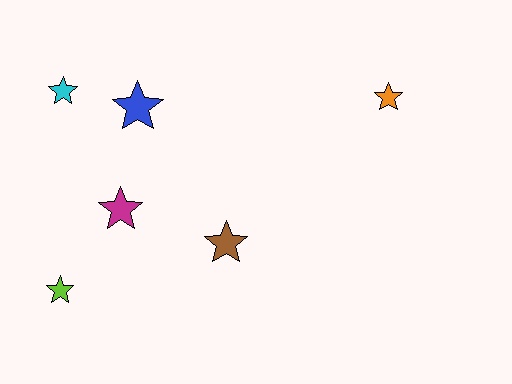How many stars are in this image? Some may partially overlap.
There are 6 stars.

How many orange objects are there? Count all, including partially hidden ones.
There is 1 orange object.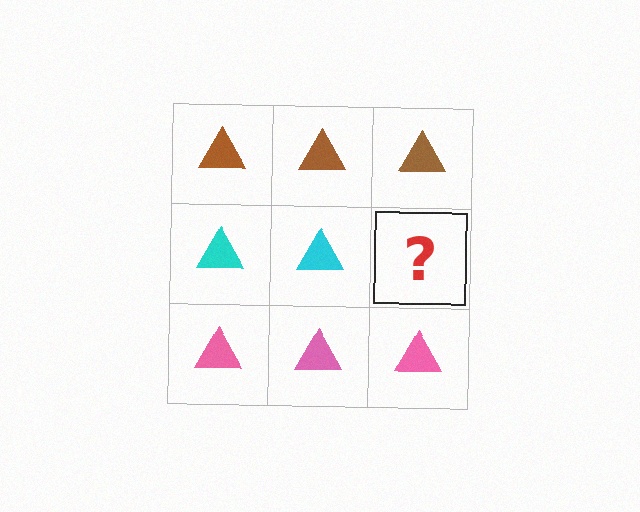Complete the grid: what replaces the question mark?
The question mark should be replaced with a cyan triangle.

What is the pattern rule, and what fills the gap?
The rule is that each row has a consistent color. The gap should be filled with a cyan triangle.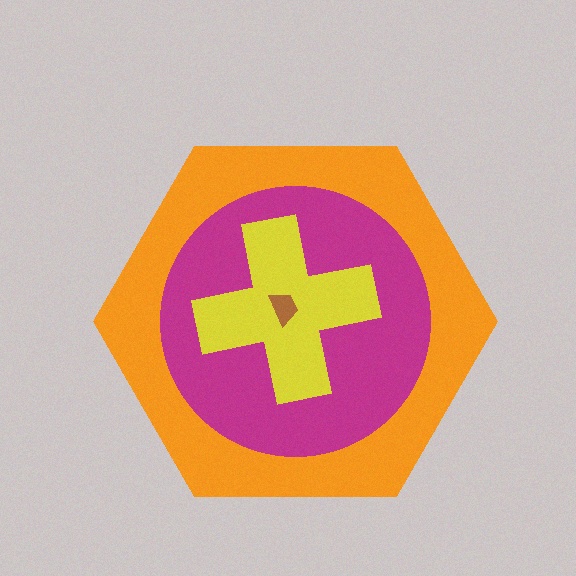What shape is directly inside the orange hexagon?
The magenta circle.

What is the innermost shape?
The brown trapezoid.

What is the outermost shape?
The orange hexagon.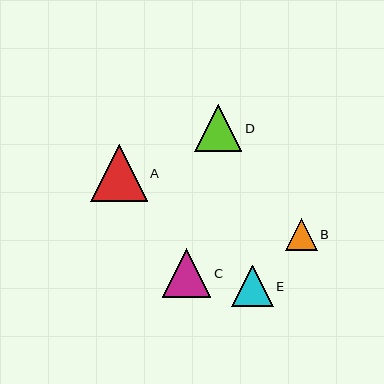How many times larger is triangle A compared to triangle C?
Triangle A is approximately 1.2 times the size of triangle C.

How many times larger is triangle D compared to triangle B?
Triangle D is approximately 1.5 times the size of triangle B.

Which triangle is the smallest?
Triangle B is the smallest with a size of approximately 32 pixels.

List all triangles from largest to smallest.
From largest to smallest: A, C, D, E, B.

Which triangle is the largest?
Triangle A is the largest with a size of approximately 56 pixels.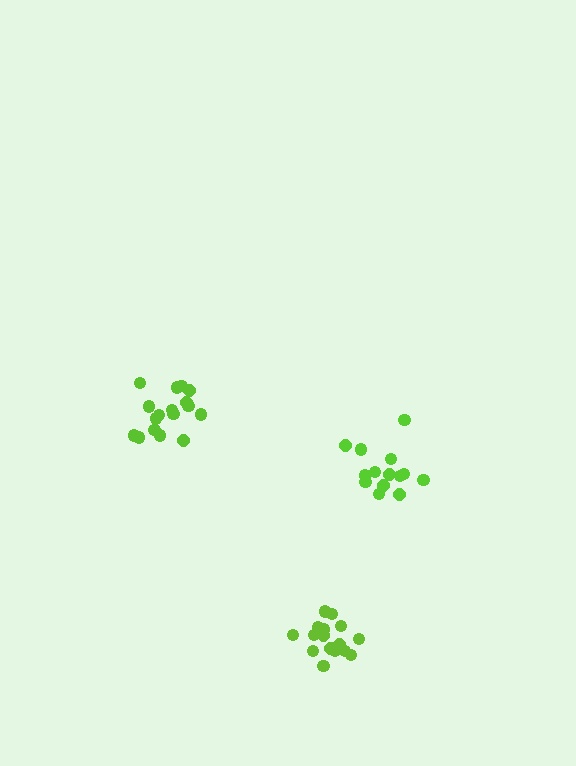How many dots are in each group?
Group 1: 16 dots, Group 2: 14 dots, Group 3: 17 dots (47 total).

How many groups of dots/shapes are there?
There are 3 groups.